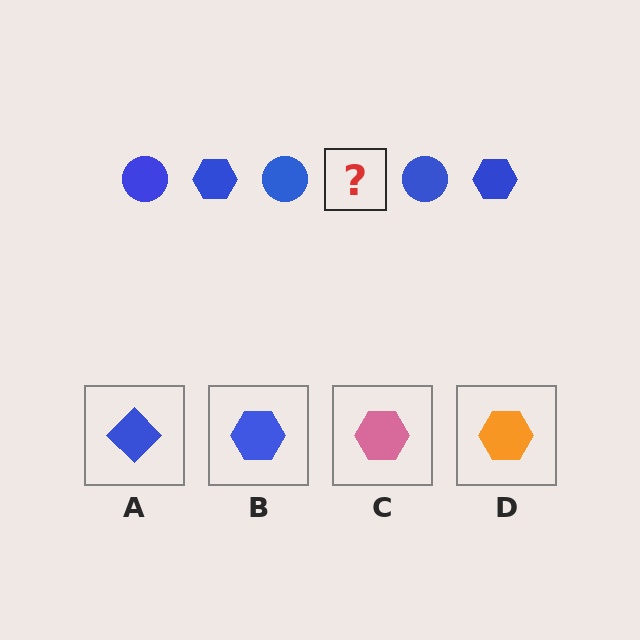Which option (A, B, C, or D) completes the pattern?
B.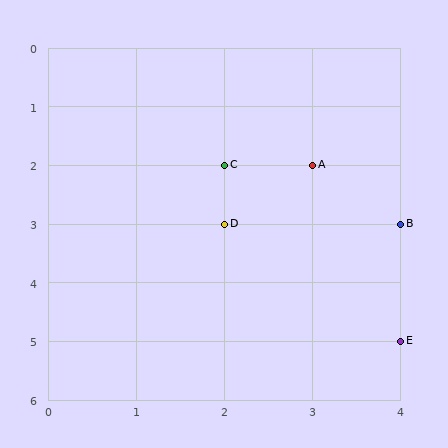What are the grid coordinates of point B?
Point B is at grid coordinates (4, 3).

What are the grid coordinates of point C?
Point C is at grid coordinates (2, 2).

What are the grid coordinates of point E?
Point E is at grid coordinates (4, 5).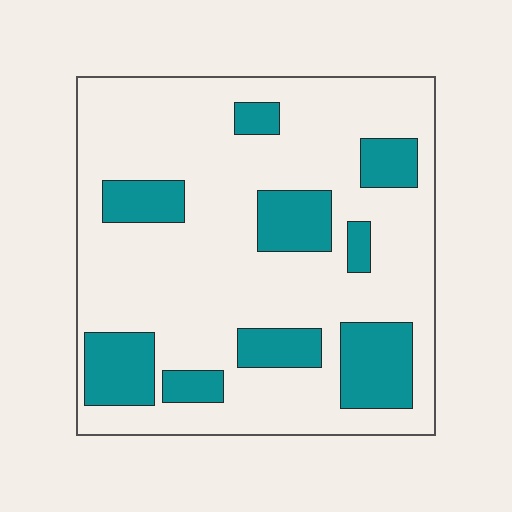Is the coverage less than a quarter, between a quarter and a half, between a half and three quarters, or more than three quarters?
Less than a quarter.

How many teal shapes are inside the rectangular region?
9.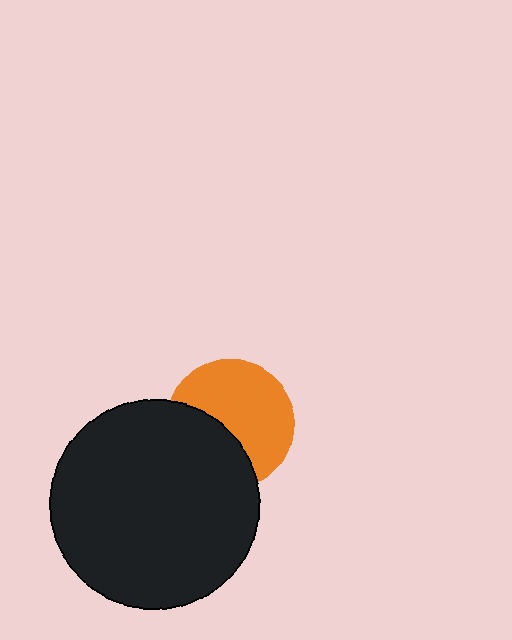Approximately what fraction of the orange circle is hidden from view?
Roughly 39% of the orange circle is hidden behind the black circle.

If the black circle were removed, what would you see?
You would see the complete orange circle.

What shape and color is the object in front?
The object in front is a black circle.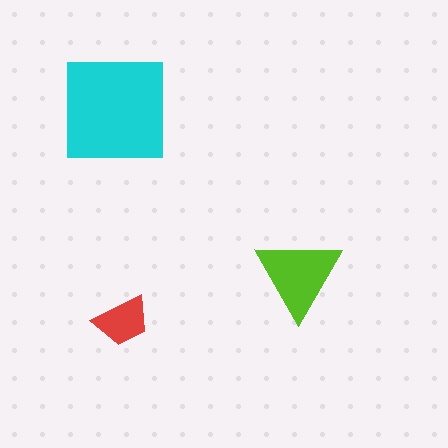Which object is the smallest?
The red trapezoid.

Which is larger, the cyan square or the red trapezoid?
The cyan square.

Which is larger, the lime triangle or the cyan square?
The cyan square.